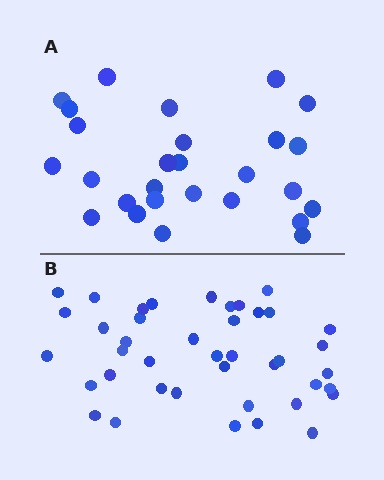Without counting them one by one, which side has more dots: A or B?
Region B (the bottom region) has more dots.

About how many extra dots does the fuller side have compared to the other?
Region B has approximately 15 more dots than region A.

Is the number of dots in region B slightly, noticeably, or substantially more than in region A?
Region B has substantially more. The ratio is roughly 1.5 to 1.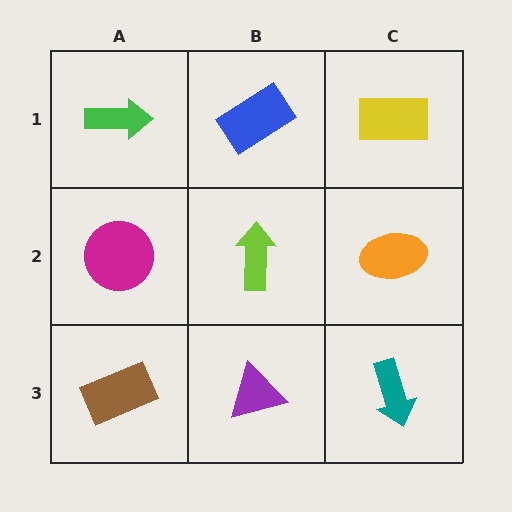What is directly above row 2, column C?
A yellow rectangle.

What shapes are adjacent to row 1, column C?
An orange ellipse (row 2, column C), a blue rectangle (row 1, column B).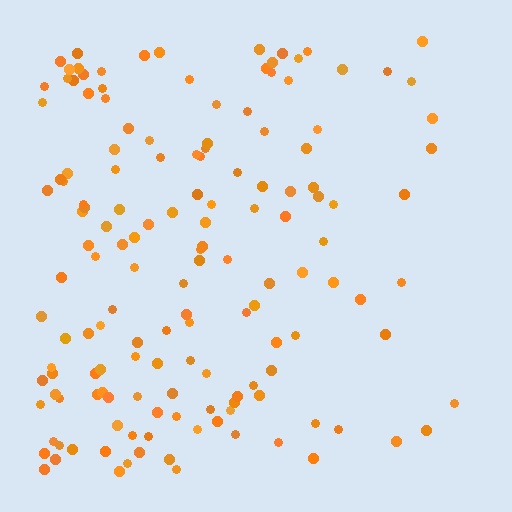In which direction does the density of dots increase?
From right to left, with the left side densest.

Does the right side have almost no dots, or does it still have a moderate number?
Still a moderate number, just noticeably fewer than the left.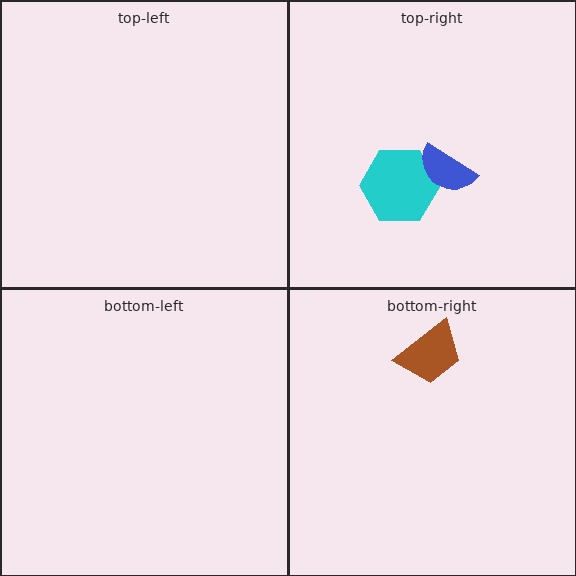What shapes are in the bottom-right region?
The brown trapezoid.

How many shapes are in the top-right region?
2.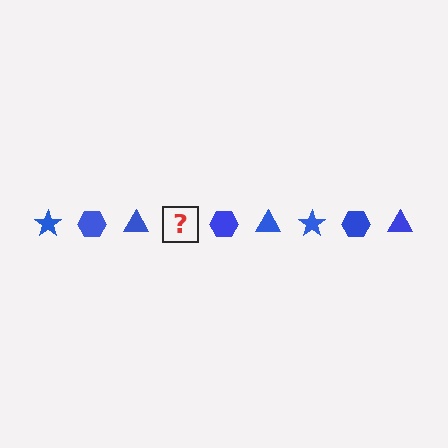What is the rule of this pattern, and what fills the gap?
The rule is that the pattern cycles through star, hexagon, triangle shapes in blue. The gap should be filled with a blue star.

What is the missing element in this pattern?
The missing element is a blue star.